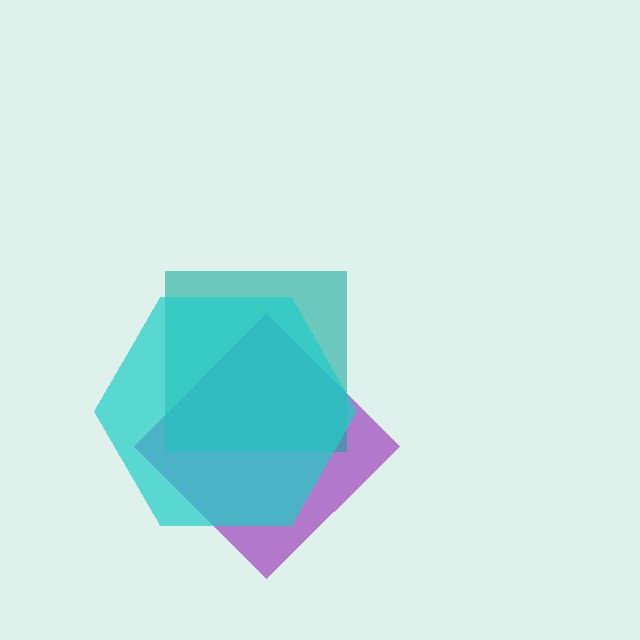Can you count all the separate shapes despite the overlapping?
Yes, there are 3 separate shapes.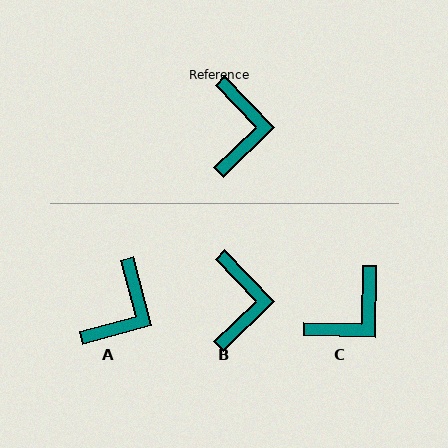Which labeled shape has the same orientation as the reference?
B.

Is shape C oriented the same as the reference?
No, it is off by about 45 degrees.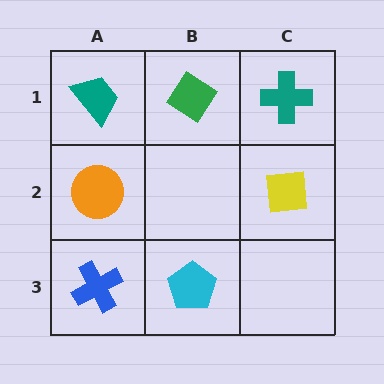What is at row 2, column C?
A yellow square.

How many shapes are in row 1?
3 shapes.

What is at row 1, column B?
A green diamond.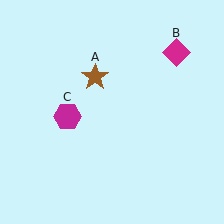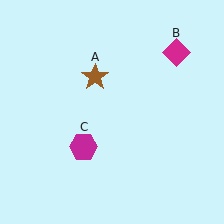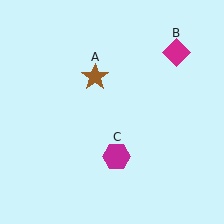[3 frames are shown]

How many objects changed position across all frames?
1 object changed position: magenta hexagon (object C).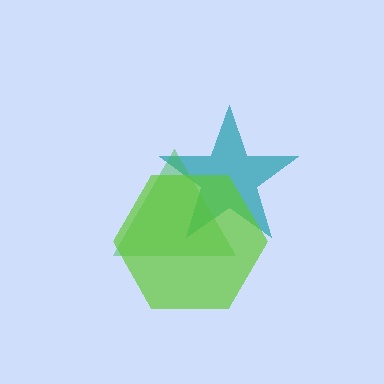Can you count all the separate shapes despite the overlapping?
Yes, there are 3 separate shapes.